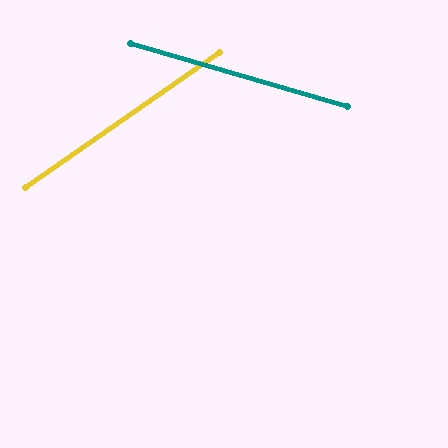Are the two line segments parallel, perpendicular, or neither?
Neither parallel nor perpendicular — they differ by about 51°.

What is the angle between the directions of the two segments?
Approximately 51 degrees.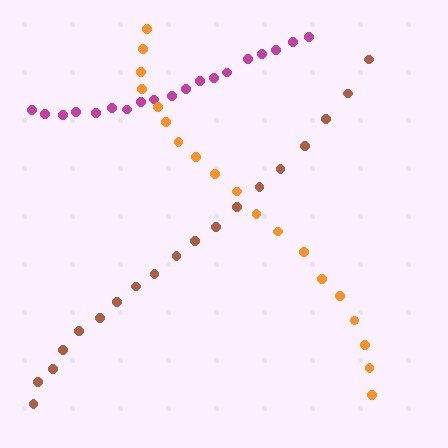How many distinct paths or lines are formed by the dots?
There are 3 distinct paths.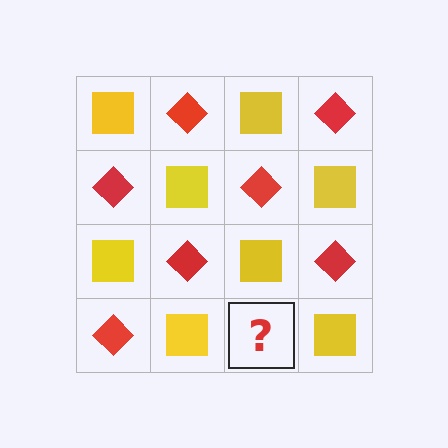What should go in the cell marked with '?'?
The missing cell should contain a red diamond.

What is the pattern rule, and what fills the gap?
The rule is that it alternates yellow square and red diamond in a checkerboard pattern. The gap should be filled with a red diamond.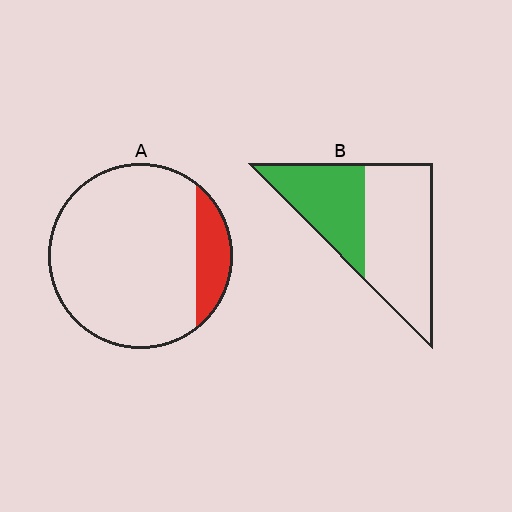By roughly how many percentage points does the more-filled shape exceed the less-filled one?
By roughly 25 percentage points (B over A).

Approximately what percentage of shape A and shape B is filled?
A is approximately 15% and B is approximately 40%.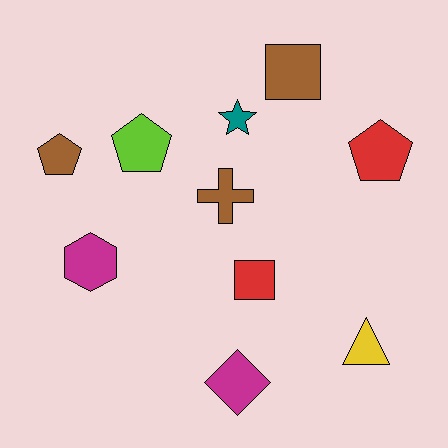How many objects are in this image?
There are 10 objects.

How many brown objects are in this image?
There are 3 brown objects.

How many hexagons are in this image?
There is 1 hexagon.